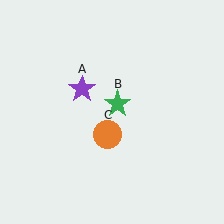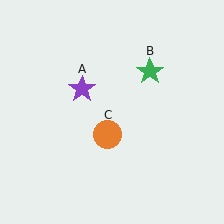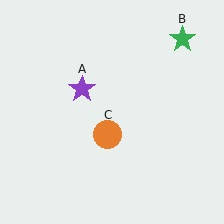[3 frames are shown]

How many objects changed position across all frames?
1 object changed position: green star (object B).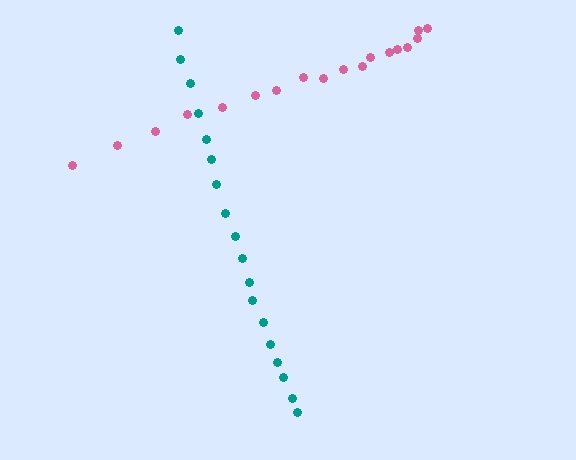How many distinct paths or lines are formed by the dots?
There are 2 distinct paths.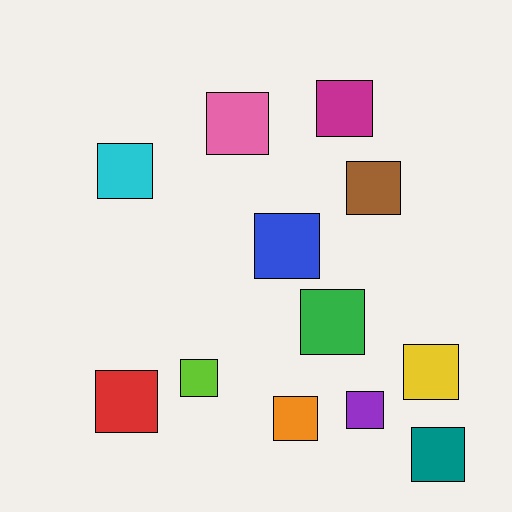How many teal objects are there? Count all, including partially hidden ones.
There is 1 teal object.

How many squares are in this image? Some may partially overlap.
There are 12 squares.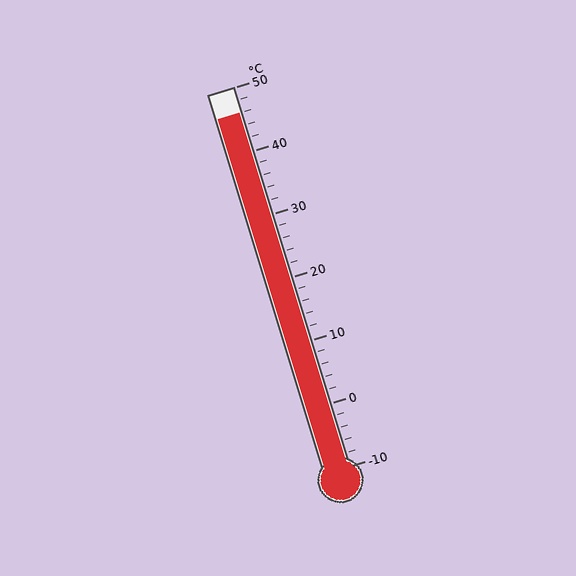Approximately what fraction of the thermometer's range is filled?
The thermometer is filled to approximately 95% of its range.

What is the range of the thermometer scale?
The thermometer scale ranges from -10°C to 50°C.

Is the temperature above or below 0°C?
The temperature is above 0°C.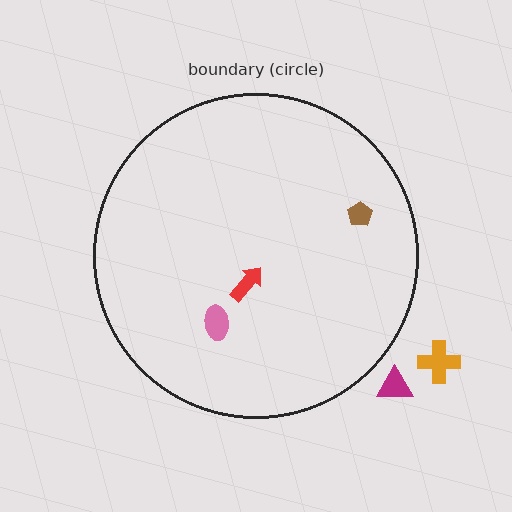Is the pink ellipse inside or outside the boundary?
Inside.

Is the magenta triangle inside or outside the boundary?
Outside.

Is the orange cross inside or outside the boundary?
Outside.